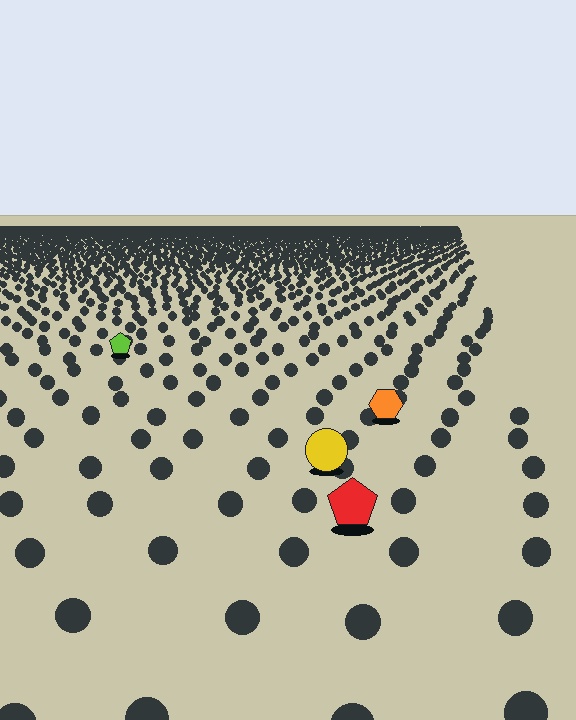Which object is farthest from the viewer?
The lime pentagon is farthest from the viewer. It appears smaller and the ground texture around it is denser.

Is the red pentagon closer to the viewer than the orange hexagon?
Yes. The red pentagon is closer — you can tell from the texture gradient: the ground texture is coarser near it.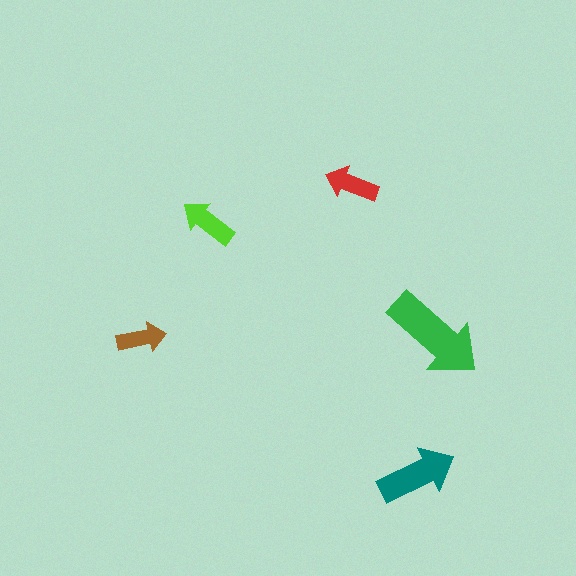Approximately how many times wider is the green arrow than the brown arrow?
About 2 times wider.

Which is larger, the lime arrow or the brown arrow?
The lime one.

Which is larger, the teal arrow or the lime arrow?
The teal one.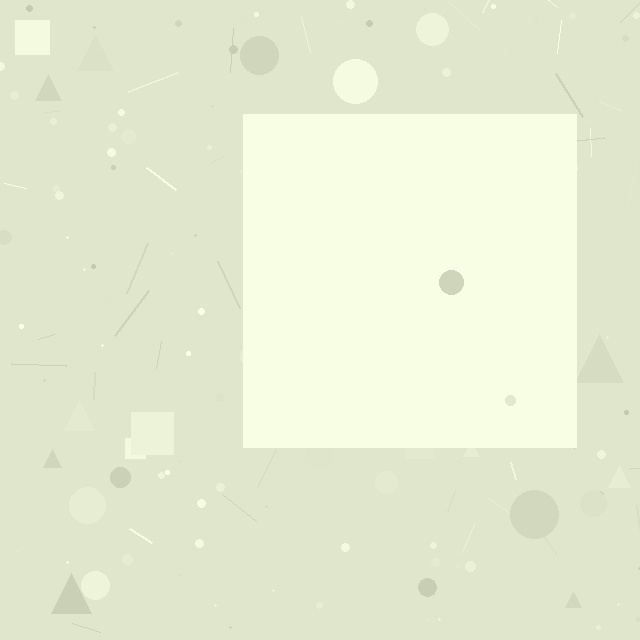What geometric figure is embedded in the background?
A square is embedded in the background.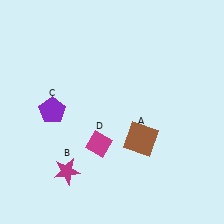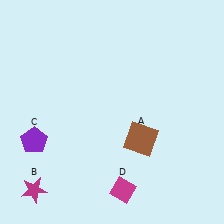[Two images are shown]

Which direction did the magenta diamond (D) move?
The magenta diamond (D) moved down.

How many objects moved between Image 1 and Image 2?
3 objects moved between the two images.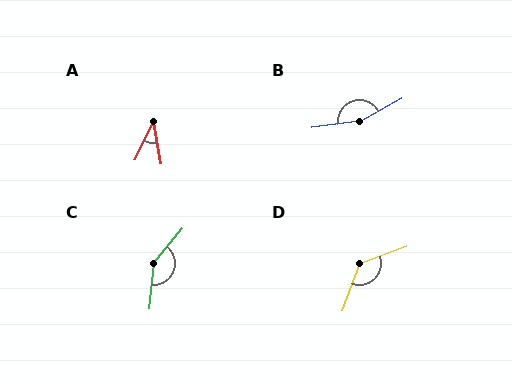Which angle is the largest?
B, at approximately 159 degrees.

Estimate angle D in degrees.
Approximately 131 degrees.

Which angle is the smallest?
A, at approximately 35 degrees.